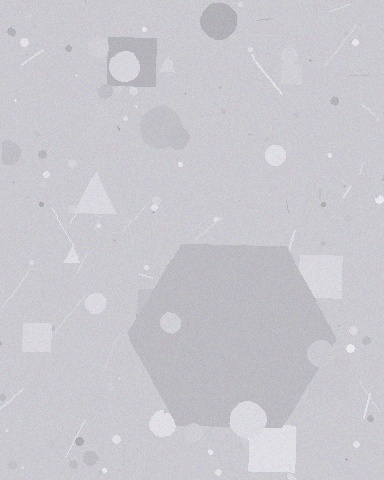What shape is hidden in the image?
A hexagon is hidden in the image.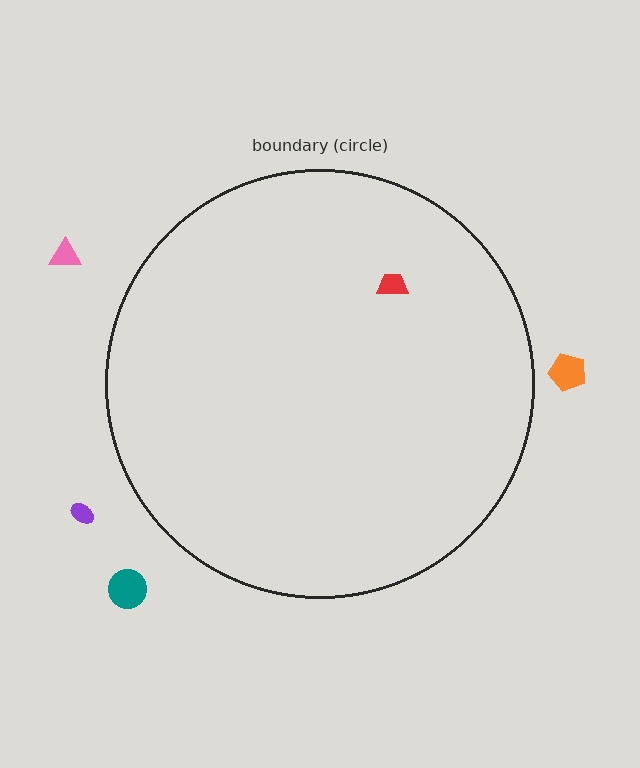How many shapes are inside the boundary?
1 inside, 4 outside.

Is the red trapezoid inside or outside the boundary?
Inside.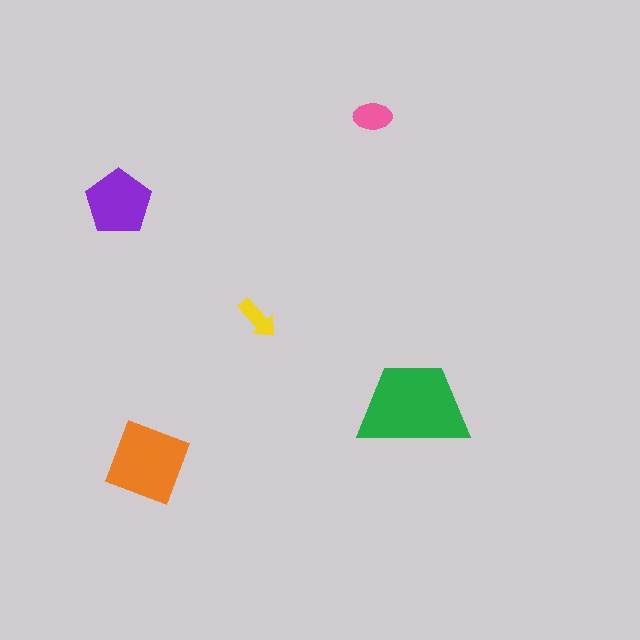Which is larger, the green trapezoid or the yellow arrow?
The green trapezoid.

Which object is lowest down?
The orange diamond is bottommost.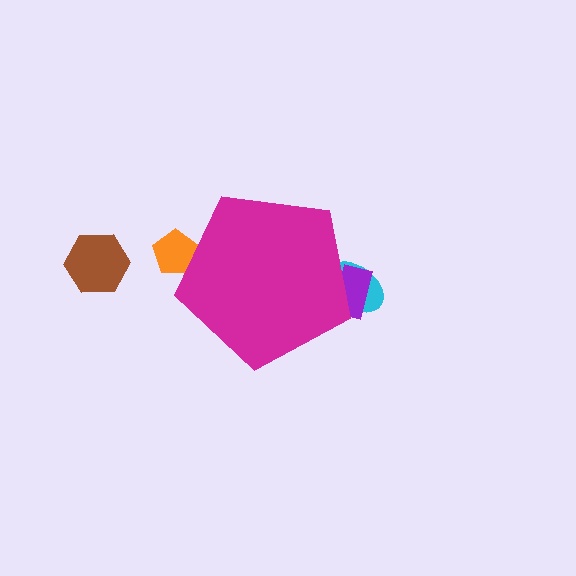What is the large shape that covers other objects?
A magenta pentagon.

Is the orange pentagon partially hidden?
Yes, the orange pentagon is partially hidden behind the magenta pentagon.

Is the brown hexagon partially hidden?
No, the brown hexagon is fully visible.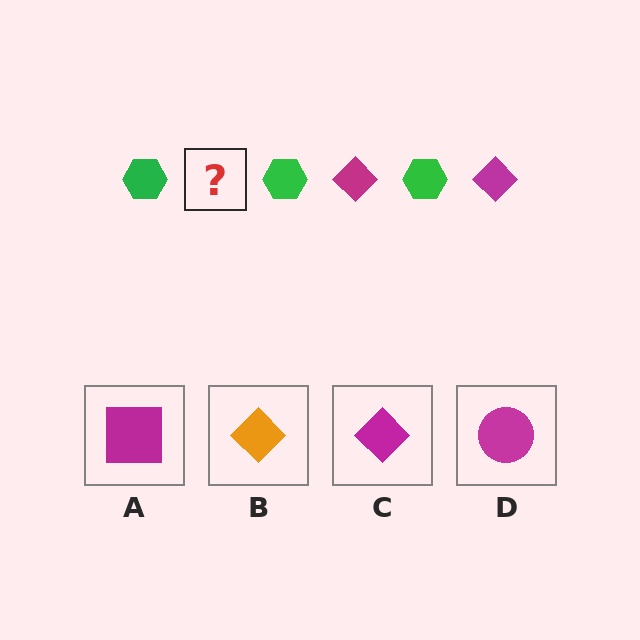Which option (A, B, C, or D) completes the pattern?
C.